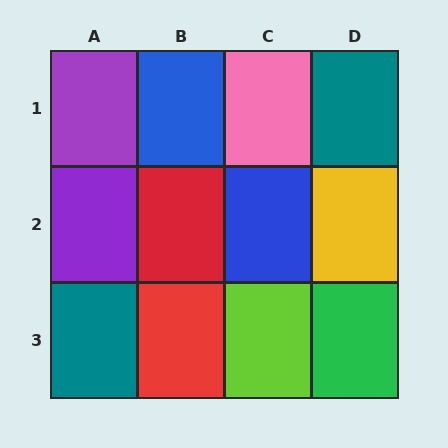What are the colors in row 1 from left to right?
Purple, blue, pink, teal.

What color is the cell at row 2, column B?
Red.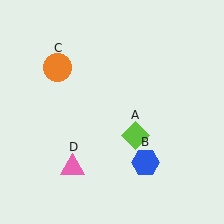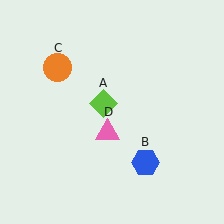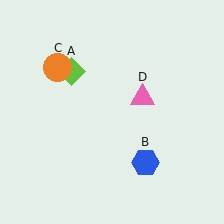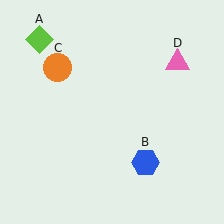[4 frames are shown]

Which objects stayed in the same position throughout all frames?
Blue hexagon (object B) and orange circle (object C) remained stationary.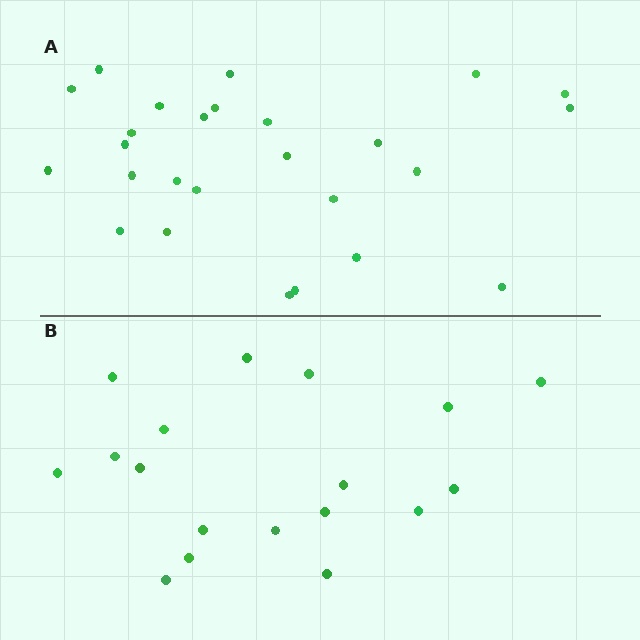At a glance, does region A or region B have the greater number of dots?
Region A (the top region) has more dots.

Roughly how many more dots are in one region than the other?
Region A has roughly 8 or so more dots than region B.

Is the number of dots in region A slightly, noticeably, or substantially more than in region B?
Region A has noticeably more, but not dramatically so. The ratio is roughly 1.4 to 1.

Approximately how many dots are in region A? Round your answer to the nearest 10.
About 30 dots. (The exact count is 26, which rounds to 30.)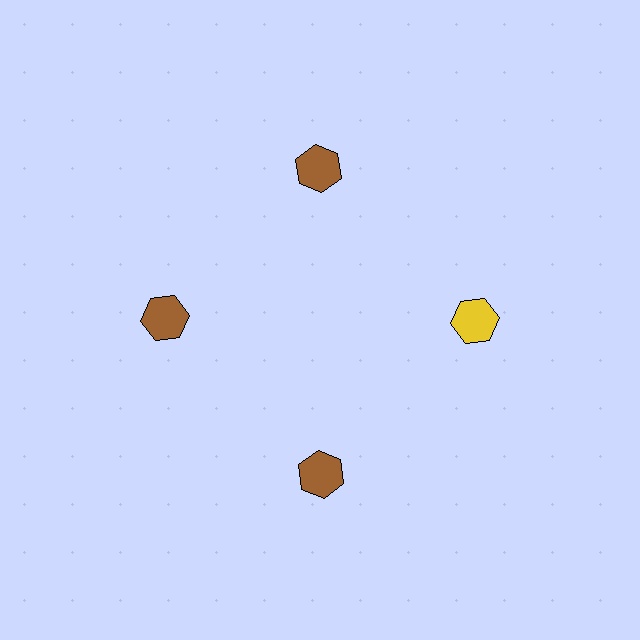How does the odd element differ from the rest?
It has a different color: yellow instead of brown.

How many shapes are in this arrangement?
There are 4 shapes arranged in a ring pattern.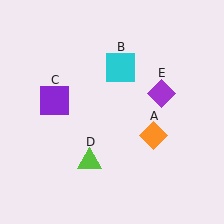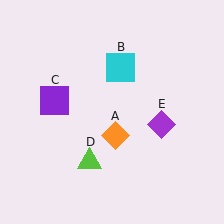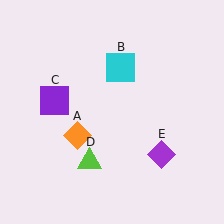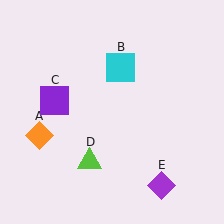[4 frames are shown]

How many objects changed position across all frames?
2 objects changed position: orange diamond (object A), purple diamond (object E).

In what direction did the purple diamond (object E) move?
The purple diamond (object E) moved down.